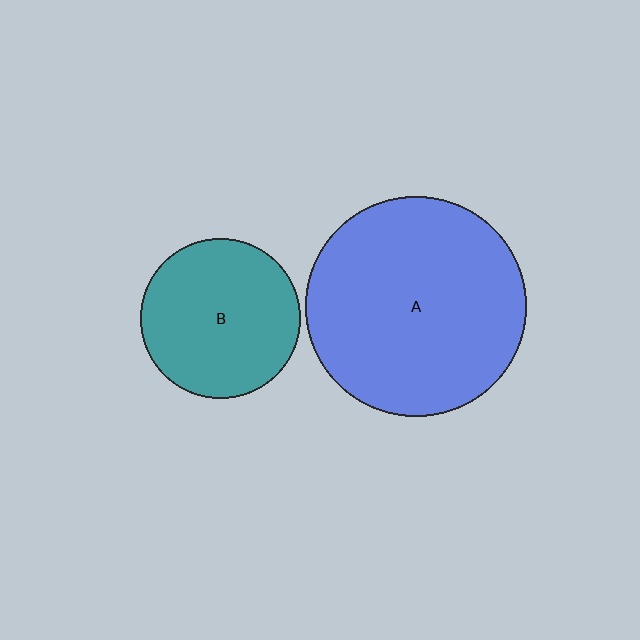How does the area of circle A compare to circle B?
Approximately 1.9 times.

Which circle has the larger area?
Circle A (blue).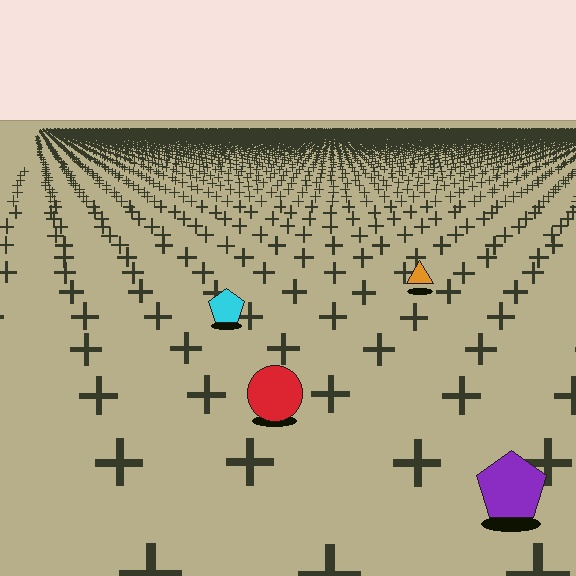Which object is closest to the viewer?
The purple pentagon is closest. The texture marks near it are larger and more spread out.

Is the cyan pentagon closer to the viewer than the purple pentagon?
No. The purple pentagon is closer — you can tell from the texture gradient: the ground texture is coarser near it.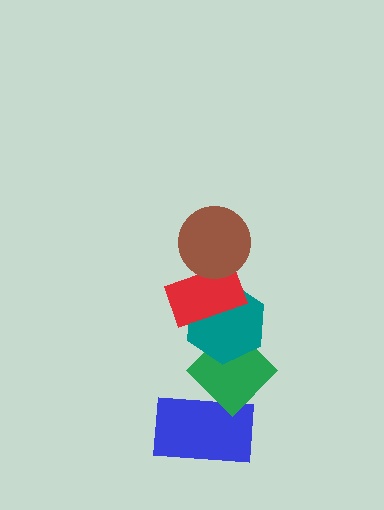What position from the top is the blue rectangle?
The blue rectangle is 5th from the top.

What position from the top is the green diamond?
The green diamond is 4th from the top.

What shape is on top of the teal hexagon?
The red rectangle is on top of the teal hexagon.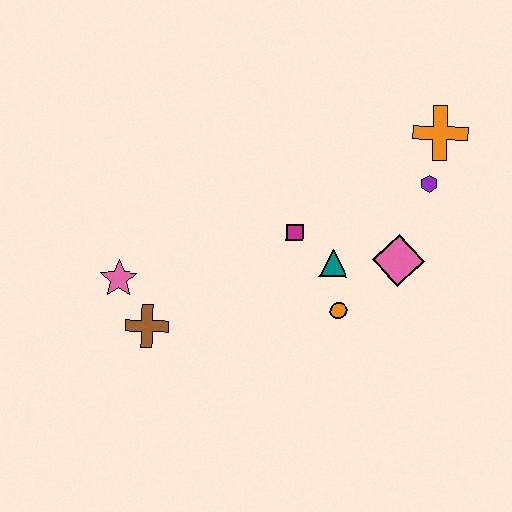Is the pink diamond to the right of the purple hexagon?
No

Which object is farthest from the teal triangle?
The pink star is farthest from the teal triangle.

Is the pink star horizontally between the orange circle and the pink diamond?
No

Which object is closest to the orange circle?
The teal triangle is closest to the orange circle.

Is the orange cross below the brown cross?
No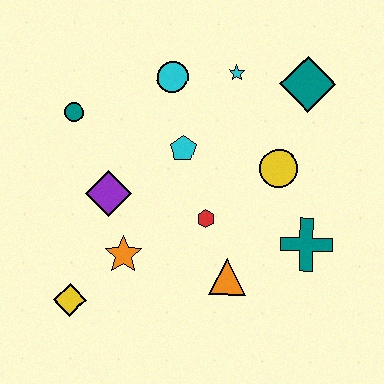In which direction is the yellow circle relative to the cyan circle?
The yellow circle is to the right of the cyan circle.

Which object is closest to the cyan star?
The cyan circle is closest to the cyan star.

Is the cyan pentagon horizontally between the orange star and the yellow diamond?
No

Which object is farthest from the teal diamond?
The yellow diamond is farthest from the teal diamond.